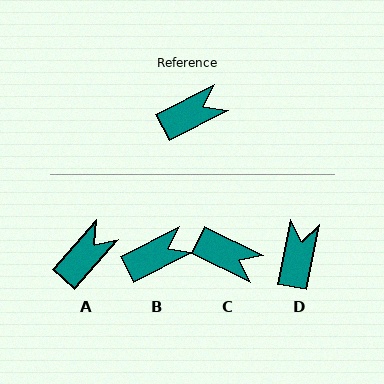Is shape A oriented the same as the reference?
No, it is off by about 21 degrees.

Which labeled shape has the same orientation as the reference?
B.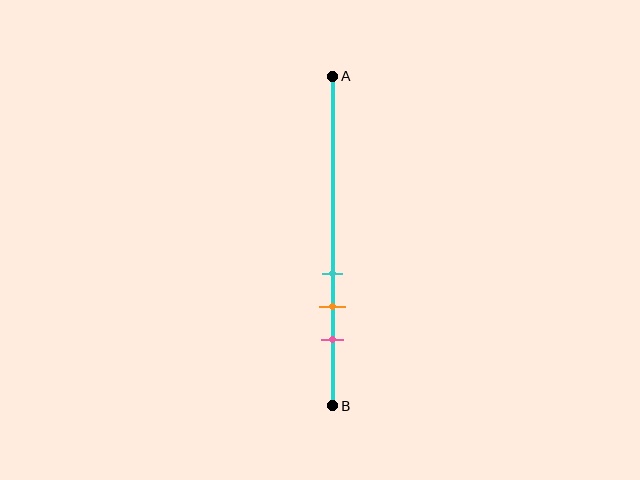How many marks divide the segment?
There are 3 marks dividing the segment.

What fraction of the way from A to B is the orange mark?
The orange mark is approximately 70% (0.7) of the way from A to B.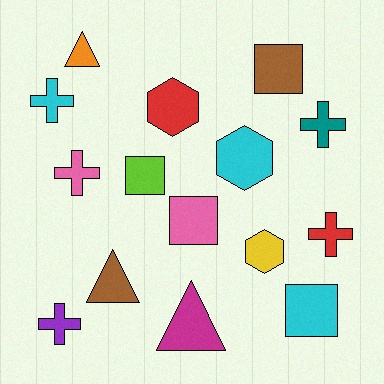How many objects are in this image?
There are 15 objects.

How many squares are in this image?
There are 4 squares.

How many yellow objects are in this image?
There is 1 yellow object.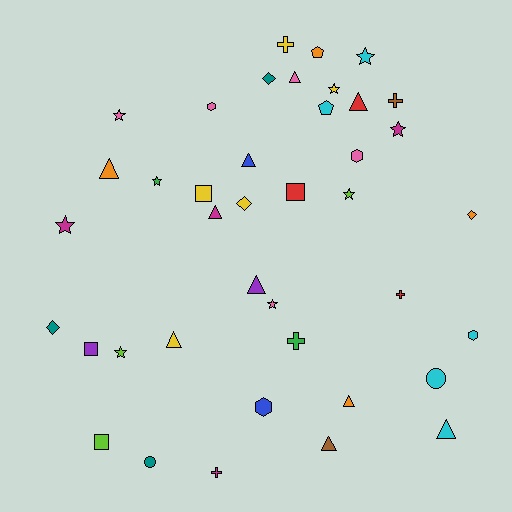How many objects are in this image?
There are 40 objects.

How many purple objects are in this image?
There are 2 purple objects.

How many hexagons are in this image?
There are 4 hexagons.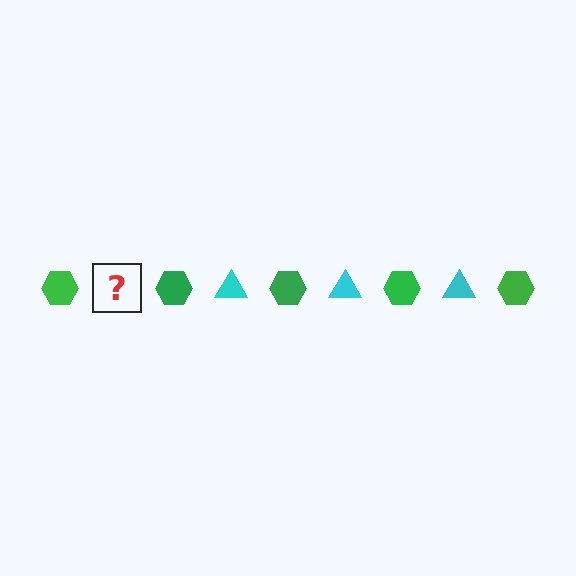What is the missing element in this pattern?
The missing element is a cyan triangle.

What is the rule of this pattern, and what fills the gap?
The rule is that the pattern alternates between green hexagon and cyan triangle. The gap should be filled with a cyan triangle.